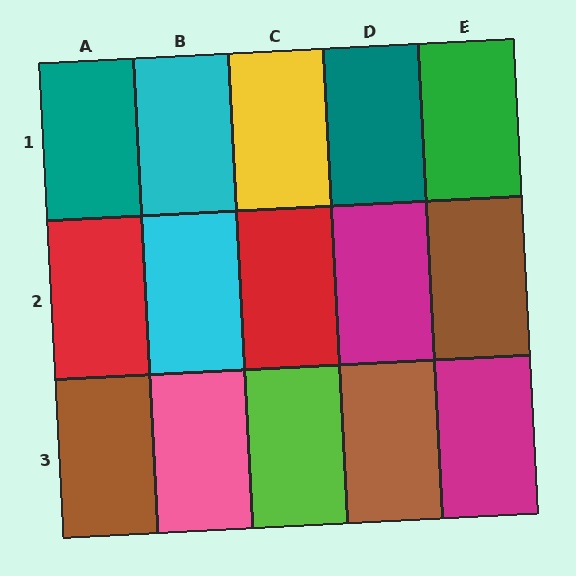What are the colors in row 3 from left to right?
Brown, pink, lime, brown, magenta.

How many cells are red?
2 cells are red.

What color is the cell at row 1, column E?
Green.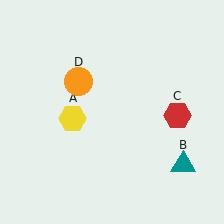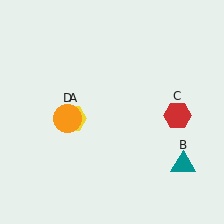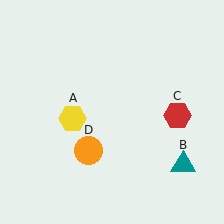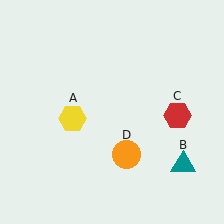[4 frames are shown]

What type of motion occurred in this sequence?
The orange circle (object D) rotated counterclockwise around the center of the scene.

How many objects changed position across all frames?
1 object changed position: orange circle (object D).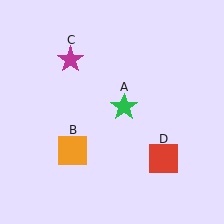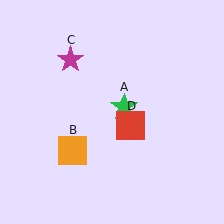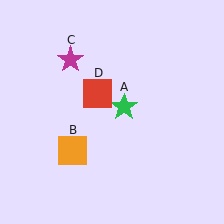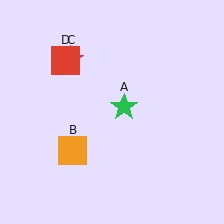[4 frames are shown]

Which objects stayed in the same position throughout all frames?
Green star (object A) and orange square (object B) and magenta star (object C) remained stationary.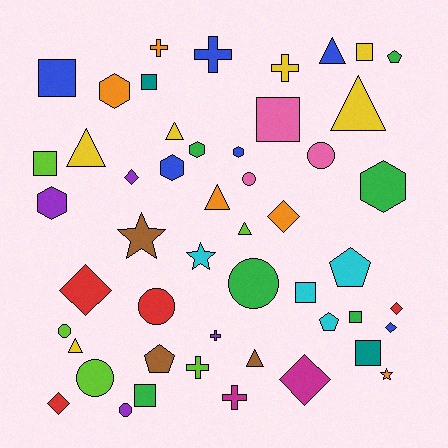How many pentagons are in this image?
There are 4 pentagons.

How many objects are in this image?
There are 50 objects.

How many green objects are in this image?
There are 6 green objects.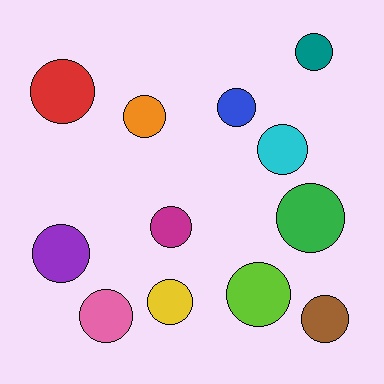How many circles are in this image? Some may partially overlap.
There are 12 circles.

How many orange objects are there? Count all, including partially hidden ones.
There is 1 orange object.